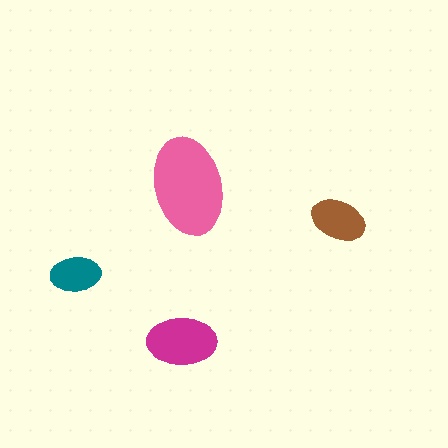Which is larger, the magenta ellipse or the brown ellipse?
The magenta one.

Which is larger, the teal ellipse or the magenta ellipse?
The magenta one.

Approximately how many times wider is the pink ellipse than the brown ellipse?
About 2 times wider.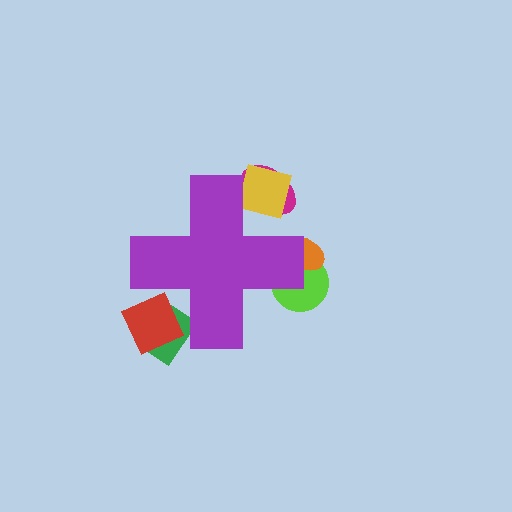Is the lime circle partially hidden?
Yes, the lime circle is partially hidden behind the purple cross.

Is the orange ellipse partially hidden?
Yes, the orange ellipse is partially hidden behind the purple cross.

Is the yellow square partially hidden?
Yes, the yellow square is partially hidden behind the purple cross.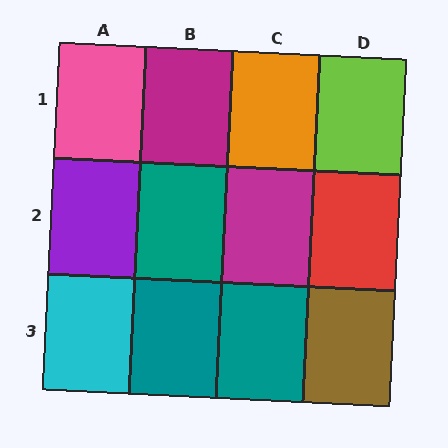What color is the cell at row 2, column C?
Magenta.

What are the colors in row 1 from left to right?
Pink, magenta, orange, lime.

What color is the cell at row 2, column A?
Purple.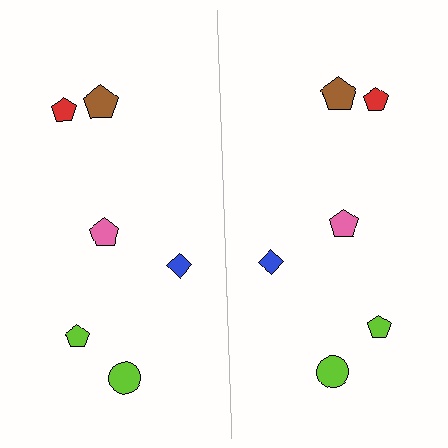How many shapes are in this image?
There are 12 shapes in this image.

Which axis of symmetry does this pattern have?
The pattern has a vertical axis of symmetry running through the center of the image.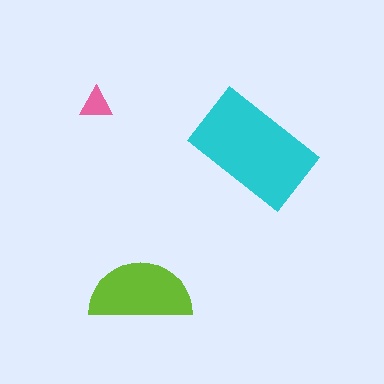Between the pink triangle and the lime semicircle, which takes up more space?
The lime semicircle.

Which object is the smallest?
The pink triangle.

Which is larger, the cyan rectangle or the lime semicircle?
The cyan rectangle.